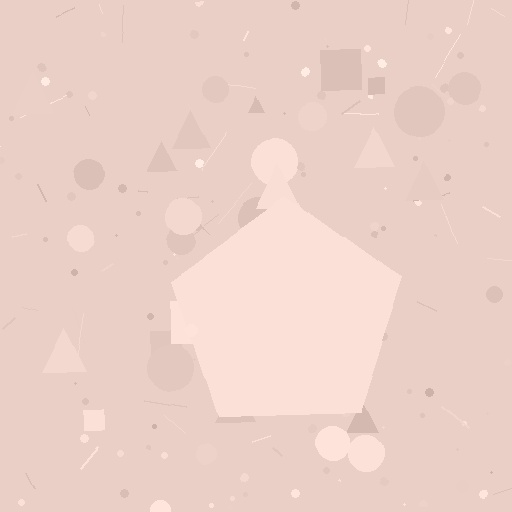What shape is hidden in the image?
A pentagon is hidden in the image.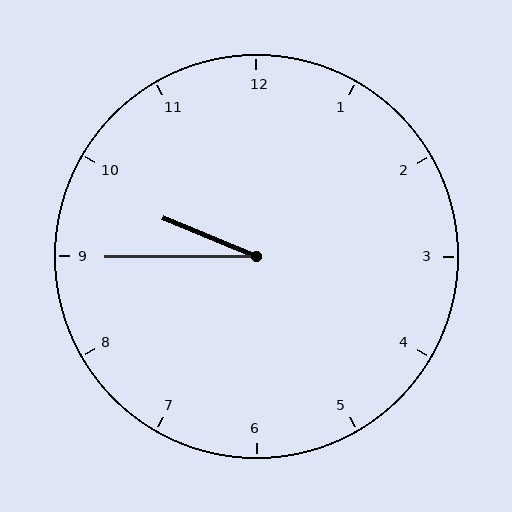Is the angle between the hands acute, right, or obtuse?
It is acute.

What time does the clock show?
9:45.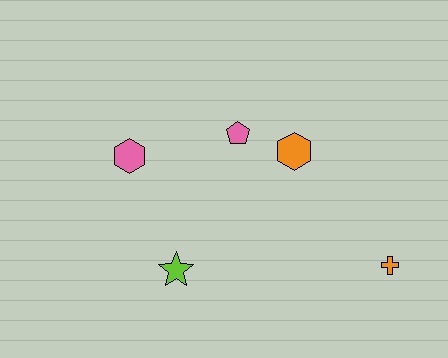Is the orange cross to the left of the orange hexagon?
No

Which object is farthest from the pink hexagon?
The orange cross is farthest from the pink hexagon.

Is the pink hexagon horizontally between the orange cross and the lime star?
No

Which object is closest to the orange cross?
The orange hexagon is closest to the orange cross.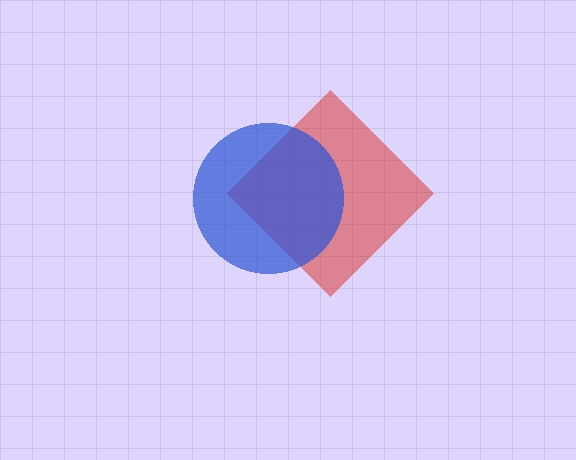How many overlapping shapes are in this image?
There are 2 overlapping shapes in the image.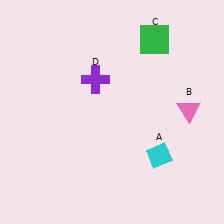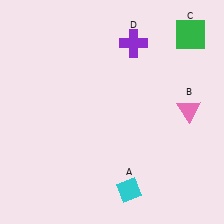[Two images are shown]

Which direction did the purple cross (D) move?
The purple cross (D) moved right.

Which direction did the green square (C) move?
The green square (C) moved right.